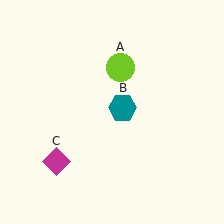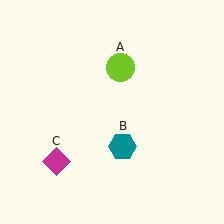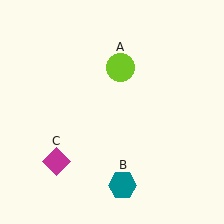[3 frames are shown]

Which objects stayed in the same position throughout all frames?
Lime circle (object A) and magenta diamond (object C) remained stationary.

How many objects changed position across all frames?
1 object changed position: teal hexagon (object B).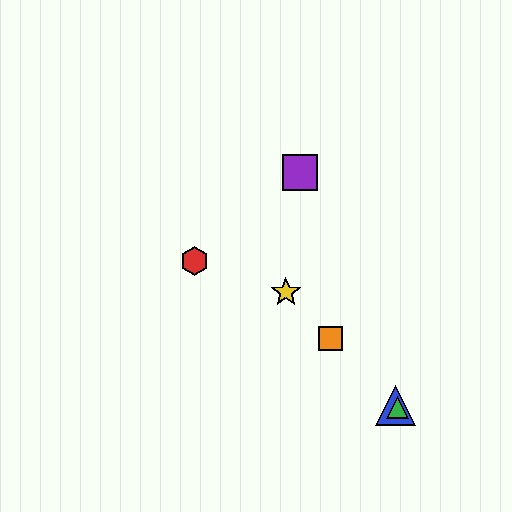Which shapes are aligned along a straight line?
The blue triangle, the green triangle, the yellow star, the orange square are aligned along a straight line.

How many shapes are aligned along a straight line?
4 shapes (the blue triangle, the green triangle, the yellow star, the orange square) are aligned along a straight line.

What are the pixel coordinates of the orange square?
The orange square is at (330, 338).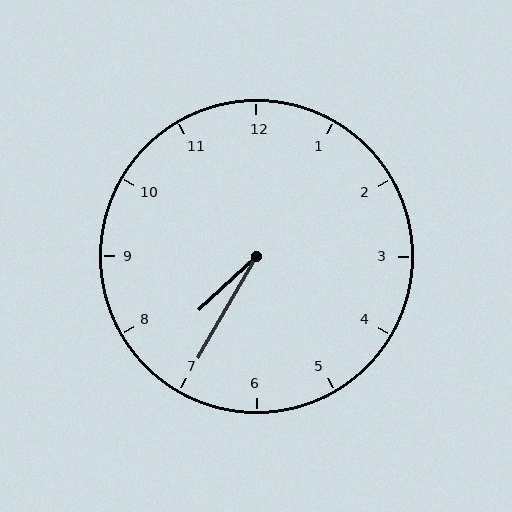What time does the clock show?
7:35.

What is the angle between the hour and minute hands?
Approximately 18 degrees.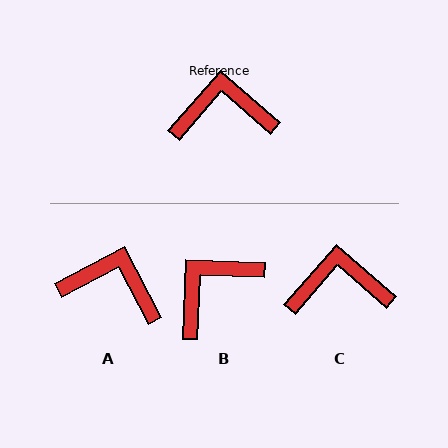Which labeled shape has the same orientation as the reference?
C.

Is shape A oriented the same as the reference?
No, it is off by about 21 degrees.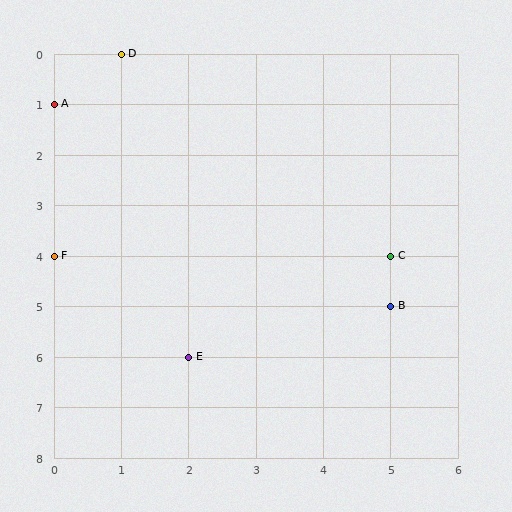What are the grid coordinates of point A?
Point A is at grid coordinates (0, 1).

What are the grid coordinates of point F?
Point F is at grid coordinates (0, 4).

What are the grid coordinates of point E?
Point E is at grid coordinates (2, 6).